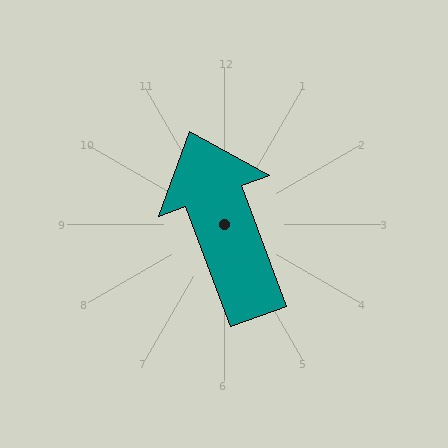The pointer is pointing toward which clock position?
Roughly 11 o'clock.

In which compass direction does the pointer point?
North.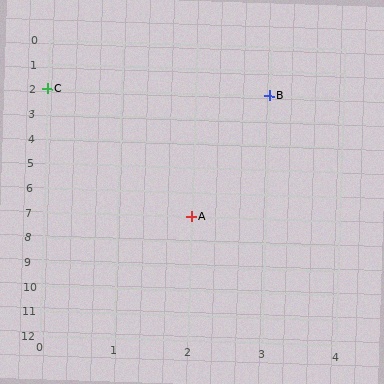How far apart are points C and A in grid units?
Points C and A are 2 columns and 5 rows apart (about 5.4 grid units diagonally).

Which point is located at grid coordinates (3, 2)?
Point B is at (3, 2).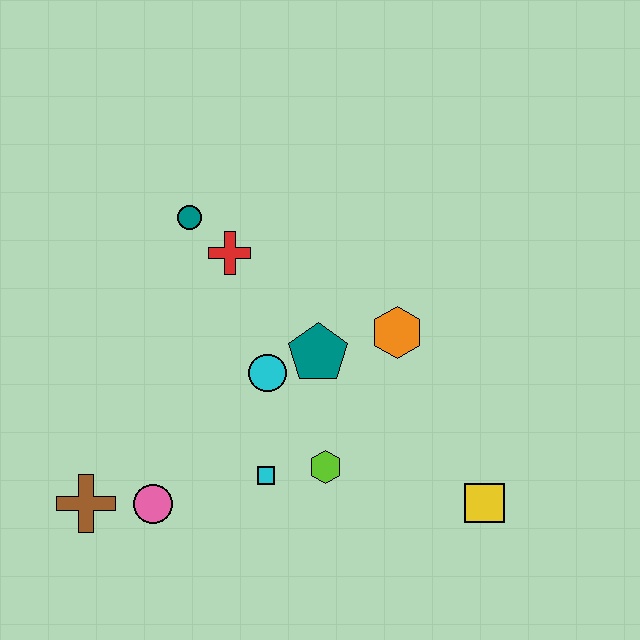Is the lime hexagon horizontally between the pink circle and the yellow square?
Yes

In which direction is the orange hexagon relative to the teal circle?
The orange hexagon is to the right of the teal circle.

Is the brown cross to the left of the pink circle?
Yes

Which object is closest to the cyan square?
The lime hexagon is closest to the cyan square.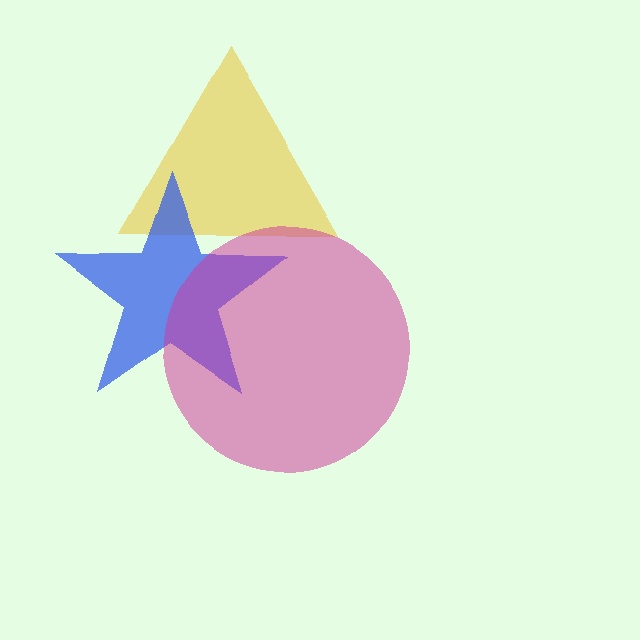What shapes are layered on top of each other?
The layered shapes are: a yellow triangle, a blue star, a magenta circle.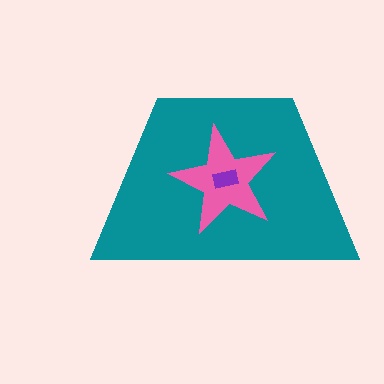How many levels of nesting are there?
3.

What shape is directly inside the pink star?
The purple rectangle.